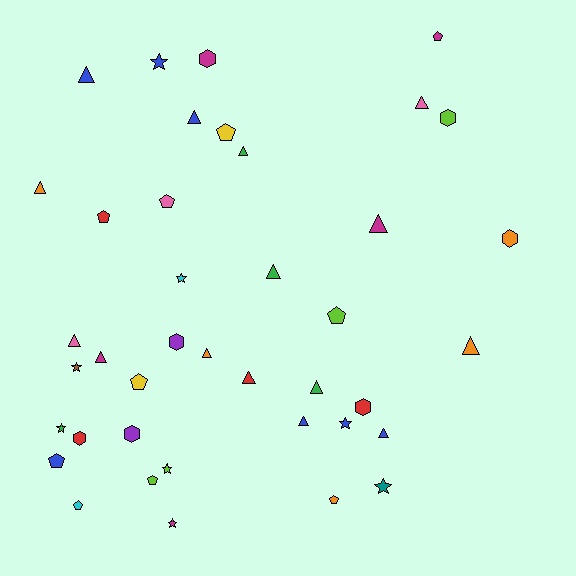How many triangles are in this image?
There are 15 triangles.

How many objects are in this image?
There are 40 objects.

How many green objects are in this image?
There are 4 green objects.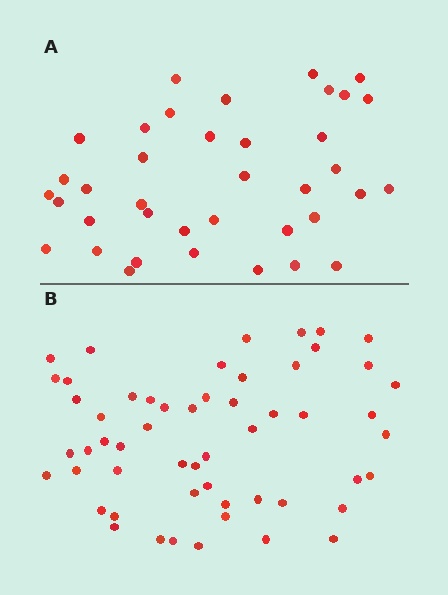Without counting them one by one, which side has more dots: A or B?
Region B (the bottom region) has more dots.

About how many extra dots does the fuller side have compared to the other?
Region B has approximately 15 more dots than region A.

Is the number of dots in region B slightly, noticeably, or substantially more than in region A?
Region B has noticeably more, but not dramatically so. The ratio is roughly 1.4 to 1.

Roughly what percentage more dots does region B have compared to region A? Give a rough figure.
About 45% more.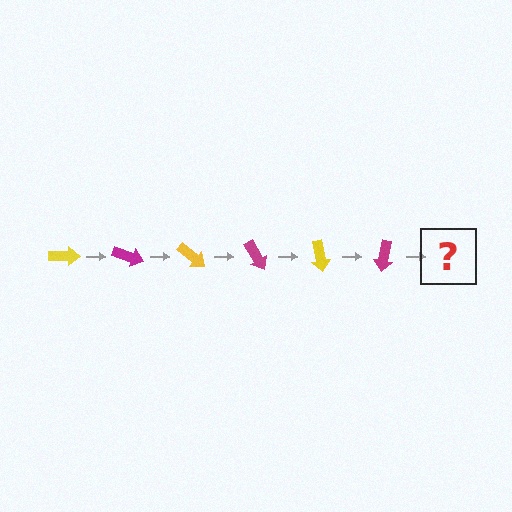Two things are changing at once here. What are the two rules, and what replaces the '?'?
The two rules are that it rotates 20 degrees each step and the color cycles through yellow and magenta. The '?' should be a yellow arrow, rotated 120 degrees from the start.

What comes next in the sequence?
The next element should be a yellow arrow, rotated 120 degrees from the start.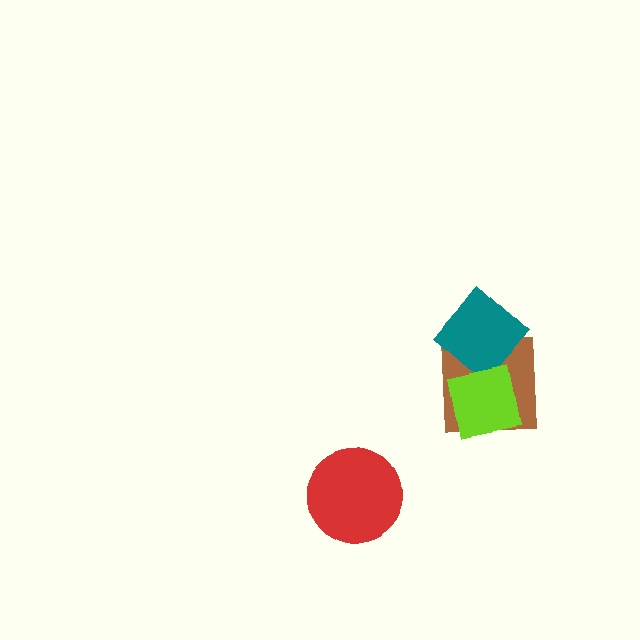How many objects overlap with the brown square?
2 objects overlap with the brown square.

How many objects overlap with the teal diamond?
2 objects overlap with the teal diamond.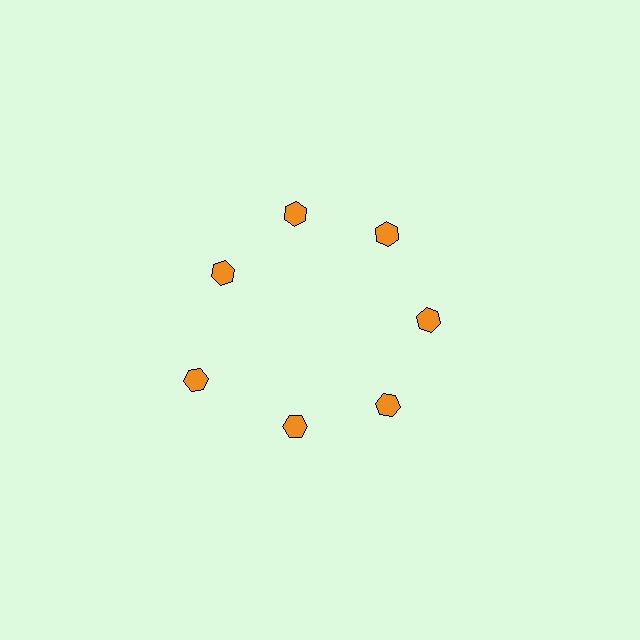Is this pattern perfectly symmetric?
No. The 7 orange hexagons are arranged in a ring, but one element near the 8 o'clock position is pushed outward from the center, breaking the 7-fold rotational symmetry.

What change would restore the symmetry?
The symmetry would be restored by moving it inward, back onto the ring so that all 7 hexagons sit at equal angles and equal distance from the center.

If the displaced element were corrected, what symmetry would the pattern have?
It would have 7-fold rotational symmetry — the pattern would map onto itself every 51 degrees.